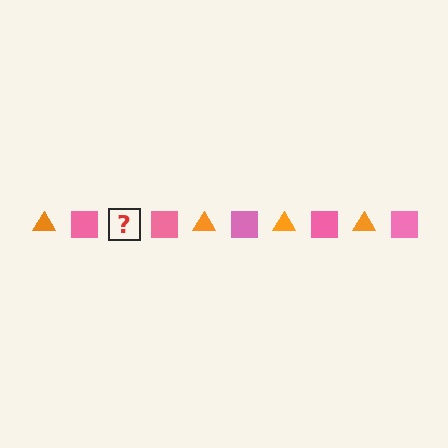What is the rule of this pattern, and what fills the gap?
The rule is that the pattern alternates between orange triangle and pink square. The gap should be filled with an orange triangle.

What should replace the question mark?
The question mark should be replaced with an orange triangle.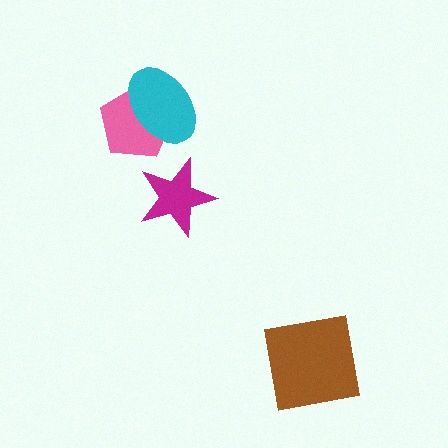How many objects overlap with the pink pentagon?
1 object overlaps with the pink pentagon.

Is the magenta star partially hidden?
No, no other shape covers it.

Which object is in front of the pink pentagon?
The cyan ellipse is in front of the pink pentagon.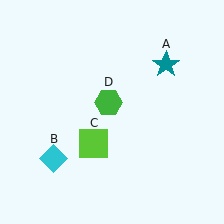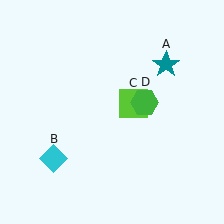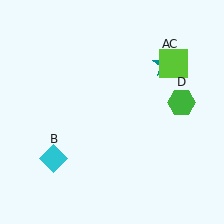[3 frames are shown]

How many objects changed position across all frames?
2 objects changed position: lime square (object C), green hexagon (object D).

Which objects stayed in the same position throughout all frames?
Teal star (object A) and cyan diamond (object B) remained stationary.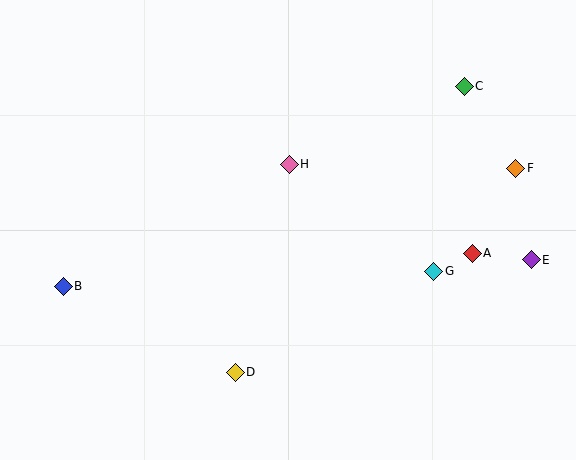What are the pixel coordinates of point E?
Point E is at (531, 260).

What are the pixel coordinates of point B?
Point B is at (63, 286).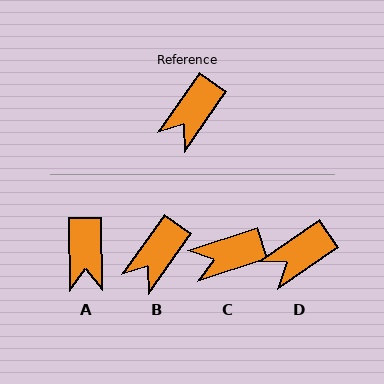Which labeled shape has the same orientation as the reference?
B.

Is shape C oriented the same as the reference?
No, it is off by about 37 degrees.